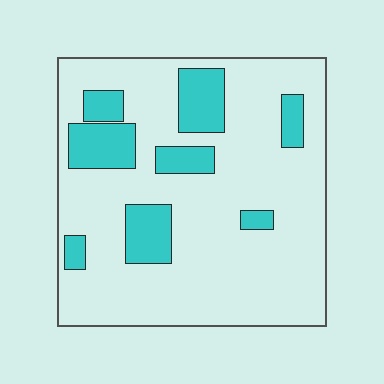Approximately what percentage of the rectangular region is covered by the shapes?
Approximately 20%.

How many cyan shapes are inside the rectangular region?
8.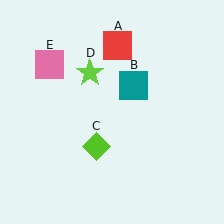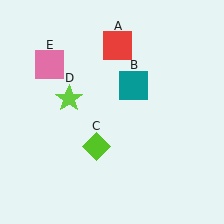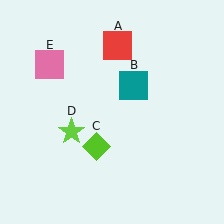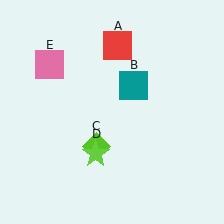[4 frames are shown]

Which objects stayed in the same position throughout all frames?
Red square (object A) and teal square (object B) and lime diamond (object C) and pink square (object E) remained stationary.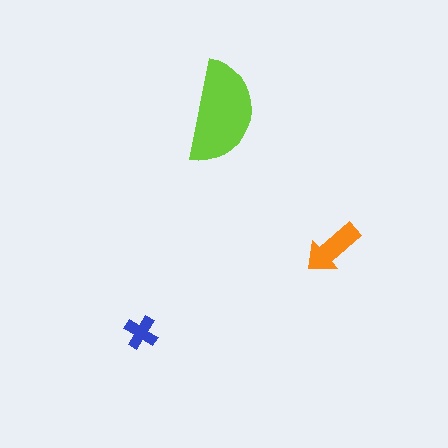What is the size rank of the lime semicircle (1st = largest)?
1st.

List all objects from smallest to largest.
The blue cross, the orange arrow, the lime semicircle.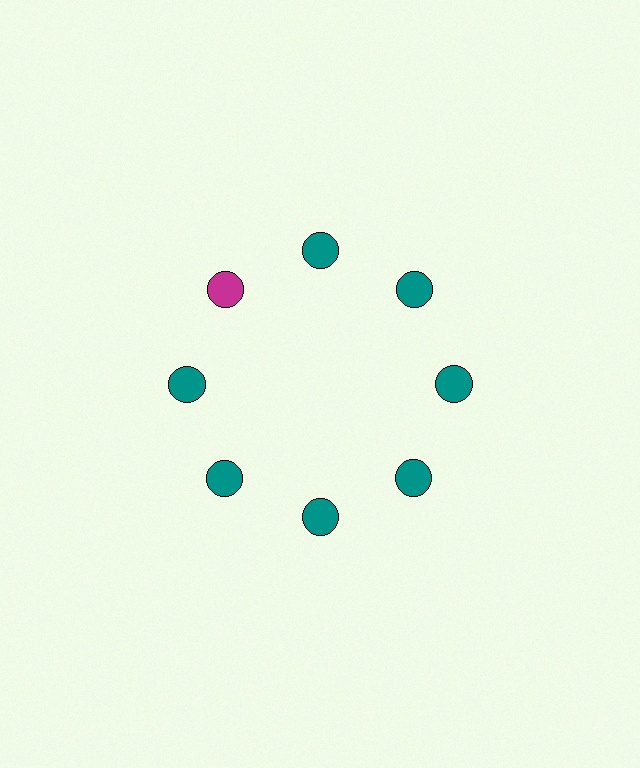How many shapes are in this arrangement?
There are 8 shapes arranged in a ring pattern.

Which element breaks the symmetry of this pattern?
The magenta circle at roughly the 10 o'clock position breaks the symmetry. All other shapes are teal circles.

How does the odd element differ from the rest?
It has a different color: magenta instead of teal.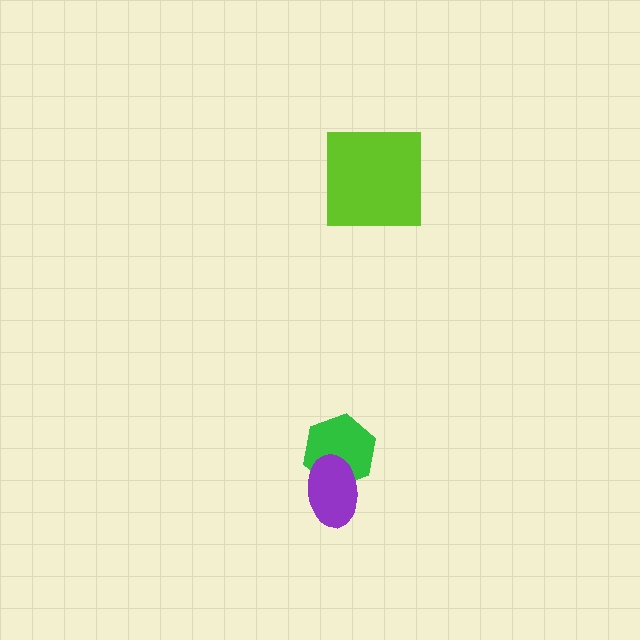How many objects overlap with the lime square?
0 objects overlap with the lime square.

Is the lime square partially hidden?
No, no other shape covers it.